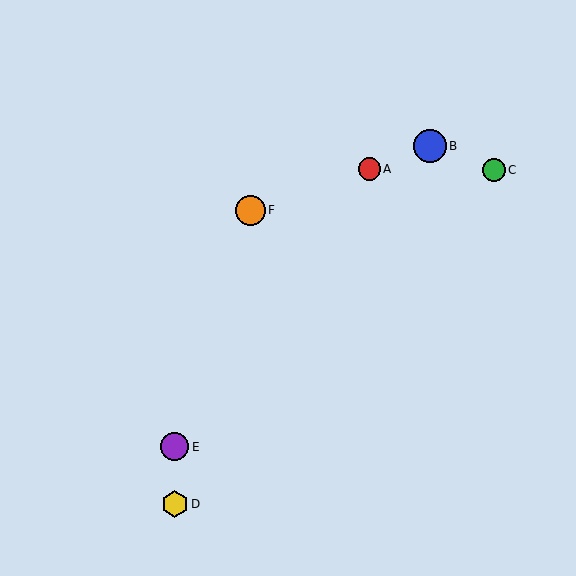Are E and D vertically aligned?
Yes, both are at x≈175.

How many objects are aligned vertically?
2 objects (D, E) are aligned vertically.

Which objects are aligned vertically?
Objects D, E are aligned vertically.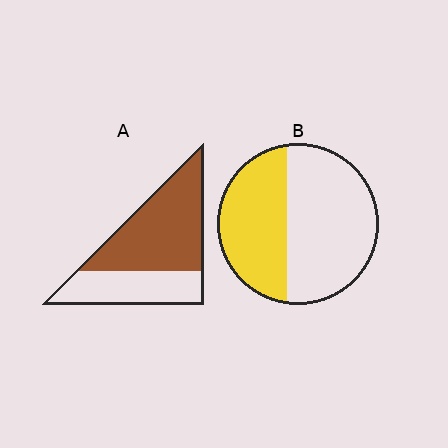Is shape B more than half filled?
No.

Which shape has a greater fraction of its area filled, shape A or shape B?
Shape A.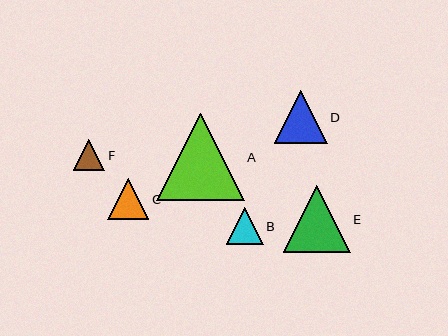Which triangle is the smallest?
Triangle F is the smallest with a size of approximately 31 pixels.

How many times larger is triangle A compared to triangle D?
Triangle A is approximately 1.7 times the size of triangle D.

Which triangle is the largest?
Triangle A is the largest with a size of approximately 87 pixels.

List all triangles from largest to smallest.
From largest to smallest: A, E, D, C, B, F.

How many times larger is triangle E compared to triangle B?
Triangle E is approximately 1.8 times the size of triangle B.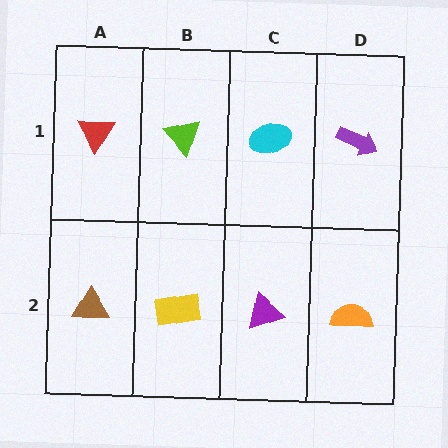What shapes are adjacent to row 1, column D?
An orange semicircle (row 2, column D), a cyan ellipse (row 1, column C).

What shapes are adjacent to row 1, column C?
A purple triangle (row 2, column C), a lime triangle (row 1, column B), a purple arrow (row 1, column D).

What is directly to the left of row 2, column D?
A purple triangle.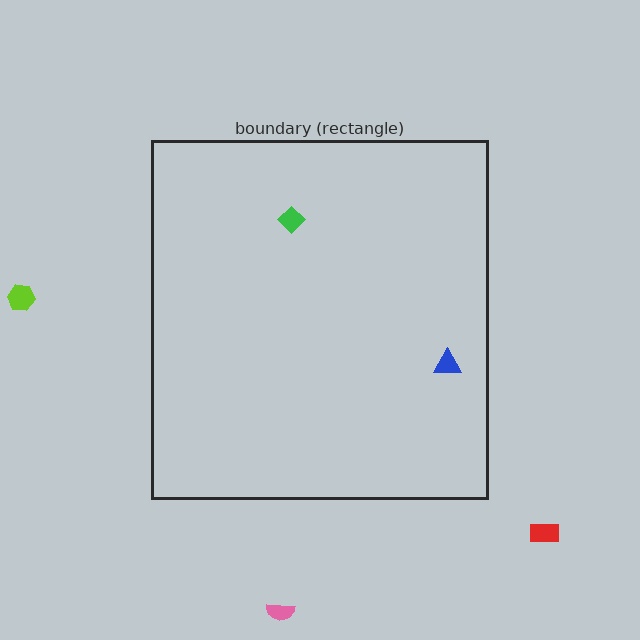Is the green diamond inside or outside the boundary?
Inside.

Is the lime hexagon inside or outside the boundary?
Outside.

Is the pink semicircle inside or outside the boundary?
Outside.